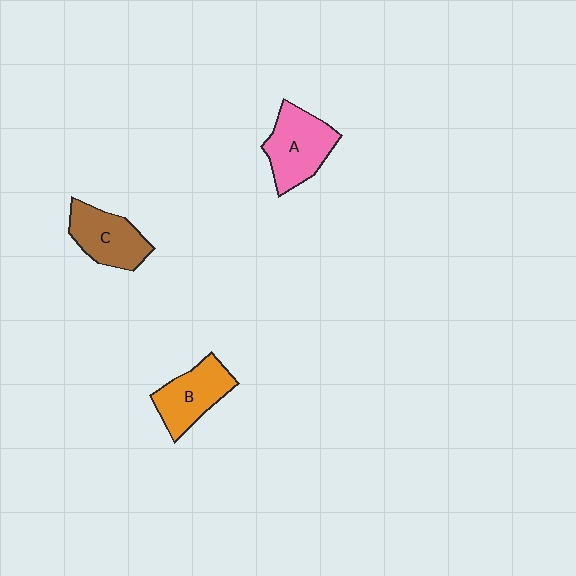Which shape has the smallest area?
Shape C (brown).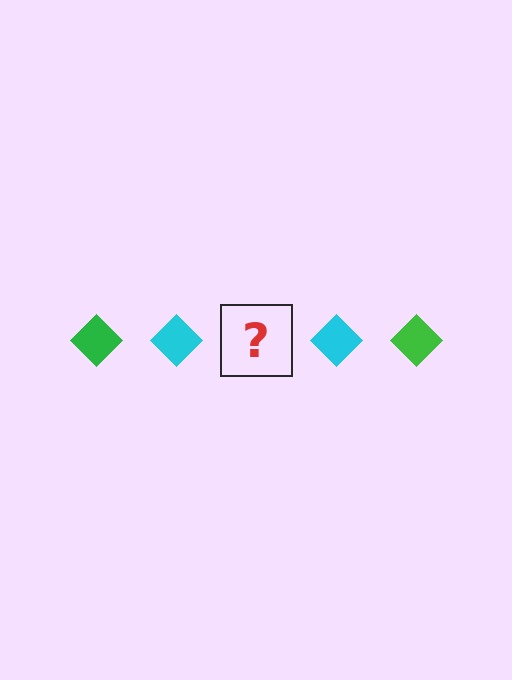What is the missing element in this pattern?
The missing element is a green diamond.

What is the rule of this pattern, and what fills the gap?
The rule is that the pattern cycles through green, cyan diamonds. The gap should be filled with a green diamond.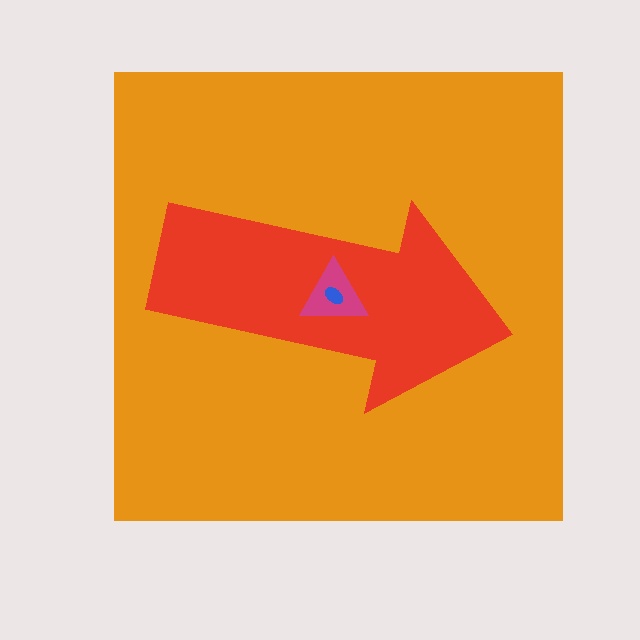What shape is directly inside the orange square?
The red arrow.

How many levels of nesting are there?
4.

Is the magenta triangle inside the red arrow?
Yes.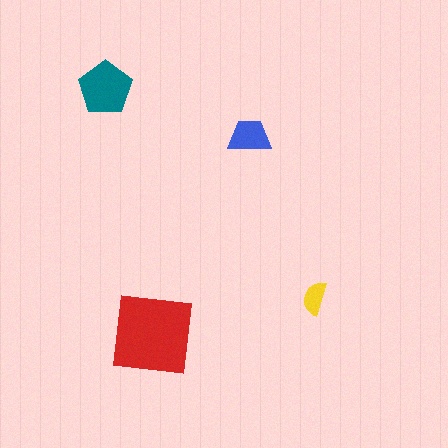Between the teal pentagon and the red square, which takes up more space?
The red square.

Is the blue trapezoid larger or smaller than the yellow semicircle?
Larger.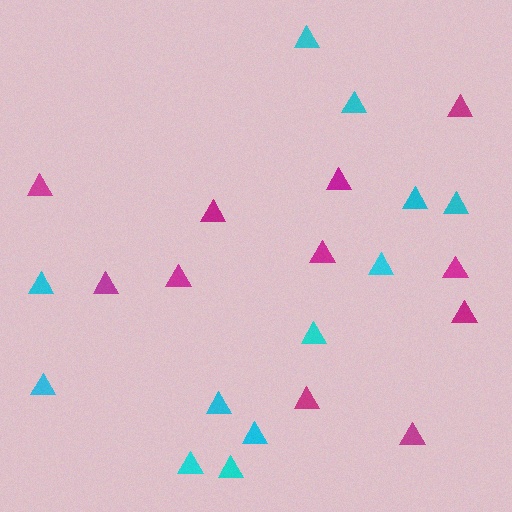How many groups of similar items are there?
There are 2 groups: one group of magenta triangles (11) and one group of cyan triangles (12).